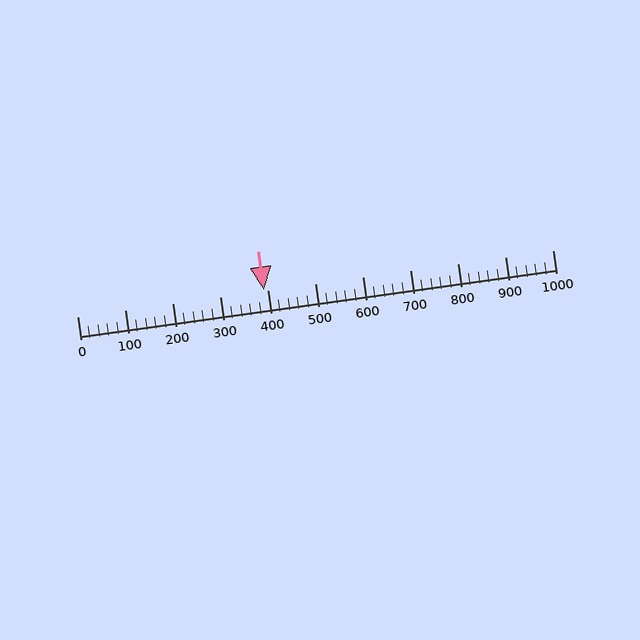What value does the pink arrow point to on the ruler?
The pink arrow points to approximately 393.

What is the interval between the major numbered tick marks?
The major tick marks are spaced 100 units apart.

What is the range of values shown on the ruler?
The ruler shows values from 0 to 1000.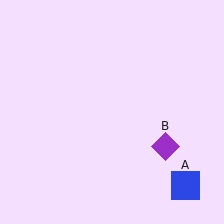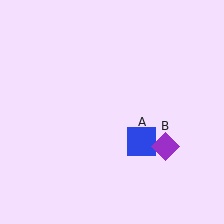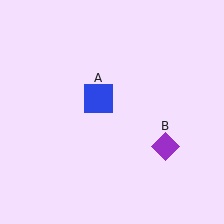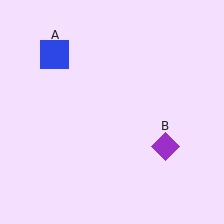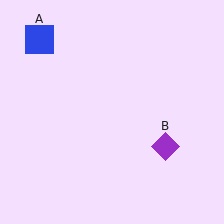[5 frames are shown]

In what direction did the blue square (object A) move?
The blue square (object A) moved up and to the left.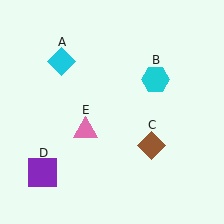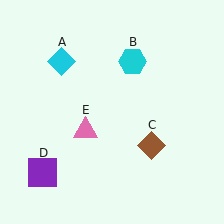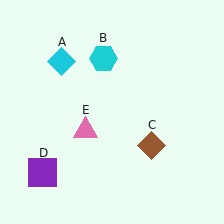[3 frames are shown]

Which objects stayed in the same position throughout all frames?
Cyan diamond (object A) and brown diamond (object C) and purple square (object D) and pink triangle (object E) remained stationary.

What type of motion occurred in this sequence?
The cyan hexagon (object B) rotated counterclockwise around the center of the scene.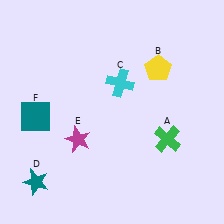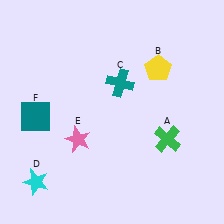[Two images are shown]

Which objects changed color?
C changed from cyan to teal. D changed from teal to cyan. E changed from magenta to pink.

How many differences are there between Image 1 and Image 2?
There are 3 differences between the two images.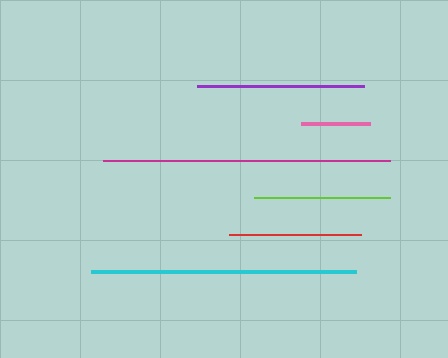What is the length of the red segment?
The red segment is approximately 132 pixels long.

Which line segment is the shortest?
The pink line is the shortest at approximately 70 pixels.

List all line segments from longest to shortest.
From longest to shortest: magenta, cyan, purple, lime, red, pink.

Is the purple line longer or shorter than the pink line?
The purple line is longer than the pink line.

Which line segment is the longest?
The magenta line is the longest at approximately 288 pixels.